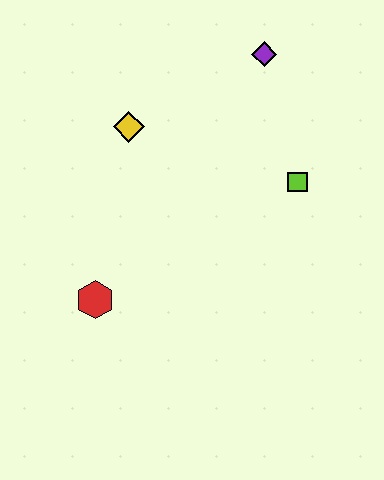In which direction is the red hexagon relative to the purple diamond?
The red hexagon is below the purple diamond.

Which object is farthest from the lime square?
The red hexagon is farthest from the lime square.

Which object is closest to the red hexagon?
The yellow diamond is closest to the red hexagon.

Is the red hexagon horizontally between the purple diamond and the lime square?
No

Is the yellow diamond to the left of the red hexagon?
No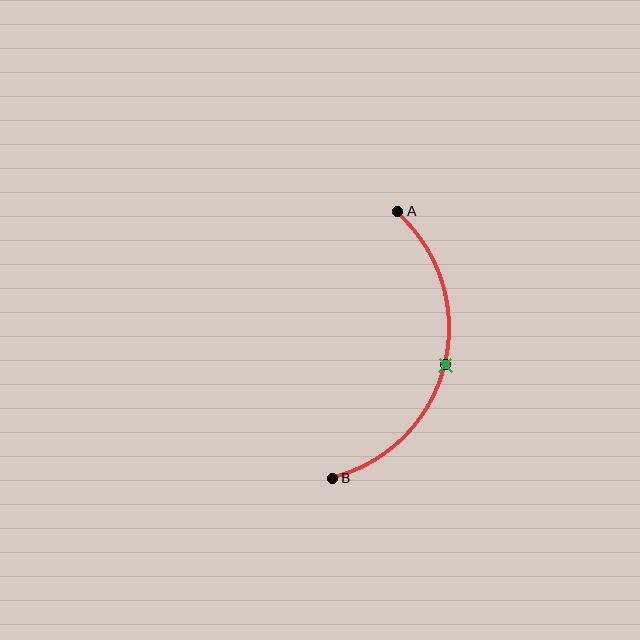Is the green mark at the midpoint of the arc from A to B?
Yes. The green mark lies on the arc at equal arc-length from both A and B — it is the arc midpoint.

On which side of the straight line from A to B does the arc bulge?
The arc bulges to the right of the straight line connecting A and B.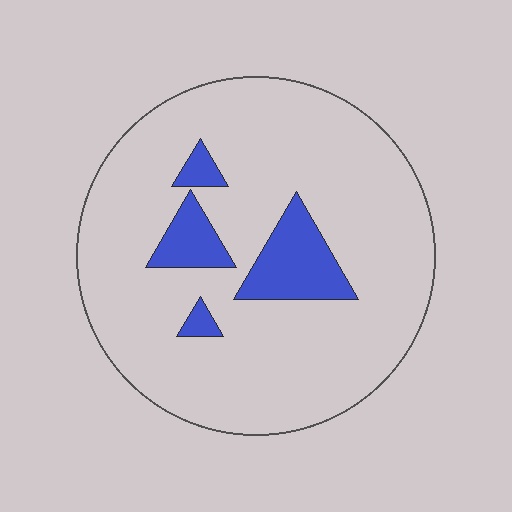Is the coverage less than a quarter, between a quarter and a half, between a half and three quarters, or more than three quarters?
Less than a quarter.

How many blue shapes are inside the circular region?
4.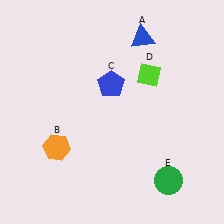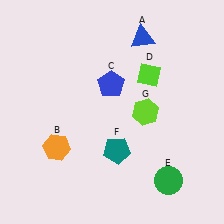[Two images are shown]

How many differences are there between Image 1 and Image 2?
There are 2 differences between the two images.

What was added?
A teal pentagon (F), a lime hexagon (G) were added in Image 2.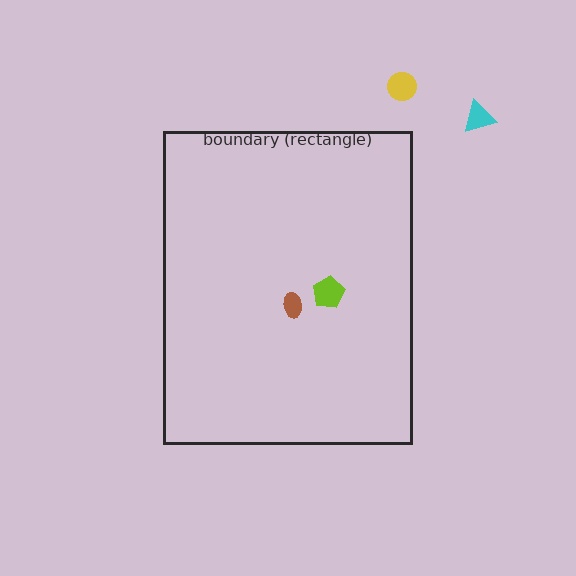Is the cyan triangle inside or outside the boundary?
Outside.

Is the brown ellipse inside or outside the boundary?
Inside.